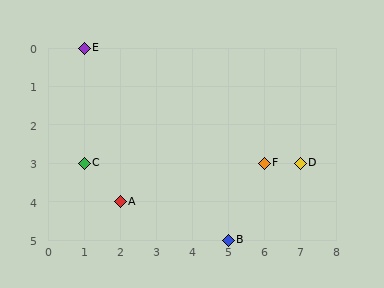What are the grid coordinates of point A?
Point A is at grid coordinates (2, 4).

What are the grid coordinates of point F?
Point F is at grid coordinates (6, 3).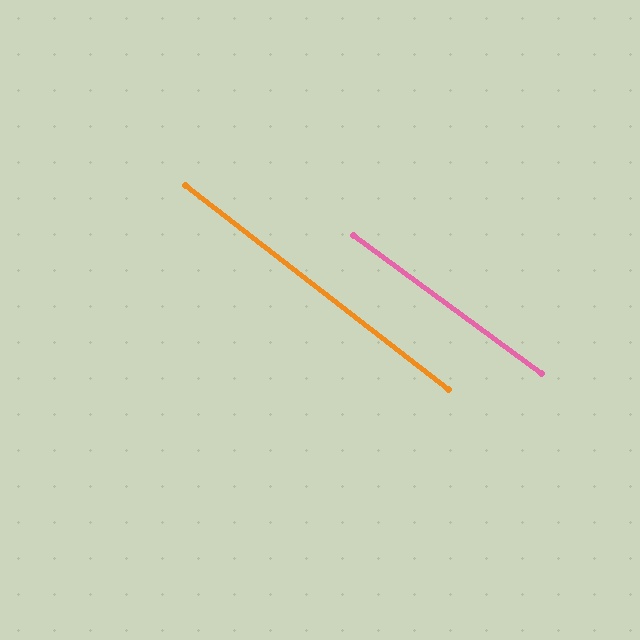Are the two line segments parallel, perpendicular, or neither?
Parallel — their directions differ by only 1.4°.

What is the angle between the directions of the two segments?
Approximately 1 degree.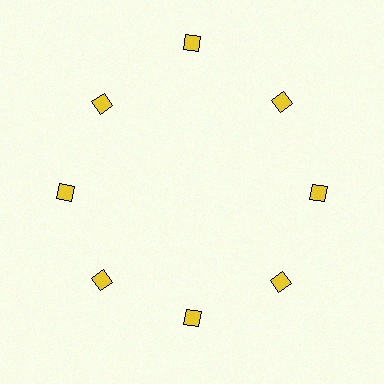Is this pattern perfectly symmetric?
No. The 8 yellow diamonds are arranged in a ring, but one element near the 12 o'clock position is pushed outward from the center, breaking the 8-fold rotational symmetry.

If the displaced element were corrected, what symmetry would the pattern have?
It would have 8-fold rotational symmetry — the pattern would map onto itself every 45 degrees.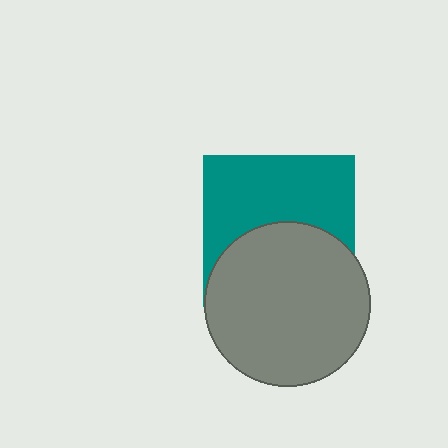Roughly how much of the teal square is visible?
About half of it is visible (roughly 53%).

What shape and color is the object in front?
The object in front is a gray circle.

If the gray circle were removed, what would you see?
You would see the complete teal square.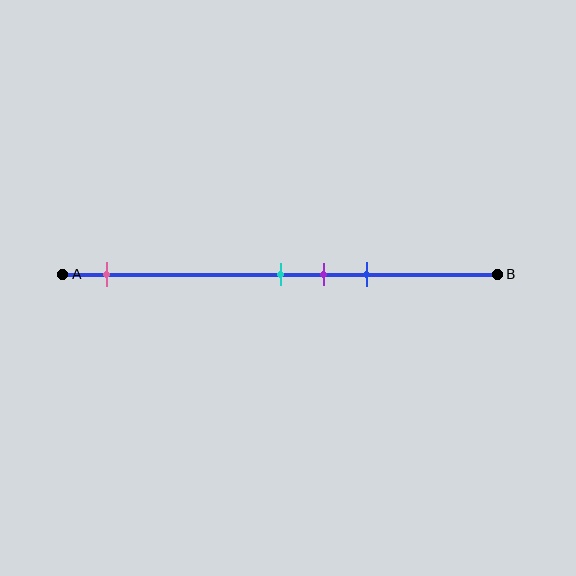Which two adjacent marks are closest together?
The cyan and purple marks are the closest adjacent pair.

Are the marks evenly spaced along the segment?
No, the marks are not evenly spaced.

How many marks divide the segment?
There are 4 marks dividing the segment.